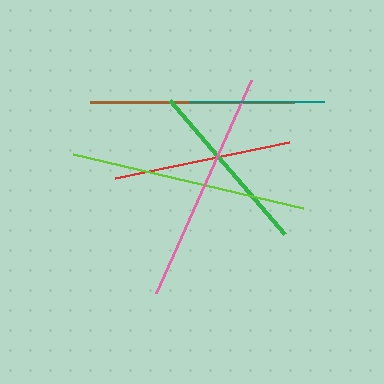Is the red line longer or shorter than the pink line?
The pink line is longer than the red line.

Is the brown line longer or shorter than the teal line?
The brown line is longer than the teal line.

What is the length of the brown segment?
The brown segment is approximately 204 pixels long.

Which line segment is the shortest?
The teal line is the shortest at approximately 135 pixels.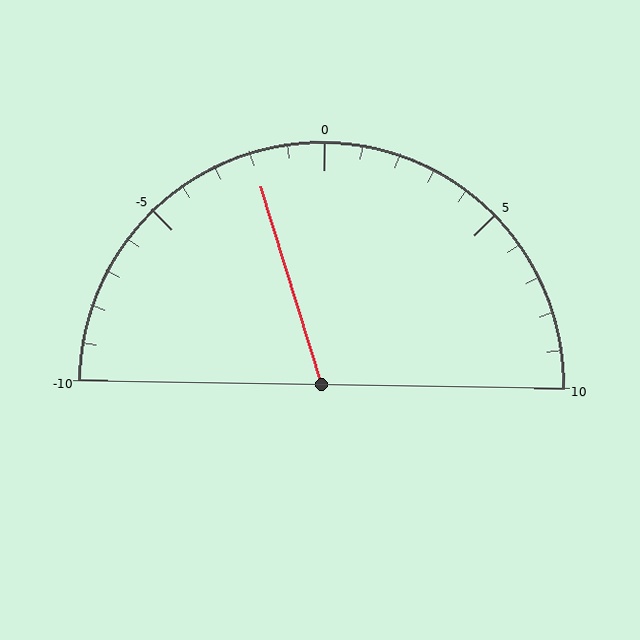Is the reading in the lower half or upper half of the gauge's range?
The reading is in the lower half of the range (-10 to 10).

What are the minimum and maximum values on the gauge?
The gauge ranges from -10 to 10.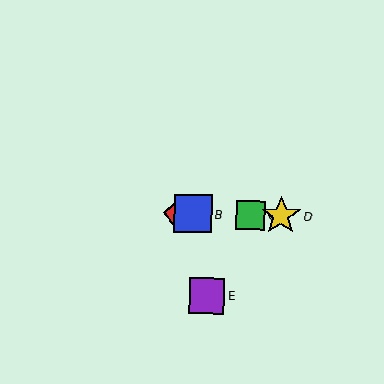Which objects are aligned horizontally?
Objects A, B, C, D are aligned horizontally.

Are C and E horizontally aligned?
No, C is at y≈215 and E is at y≈296.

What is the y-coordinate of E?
Object E is at y≈296.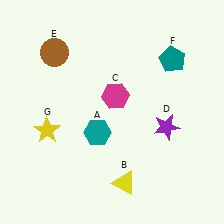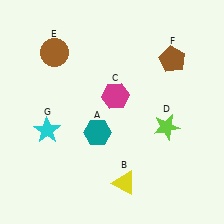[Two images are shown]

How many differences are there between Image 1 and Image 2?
There are 3 differences between the two images.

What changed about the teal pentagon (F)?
In Image 1, F is teal. In Image 2, it changed to brown.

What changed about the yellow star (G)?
In Image 1, G is yellow. In Image 2, it changed to cyan.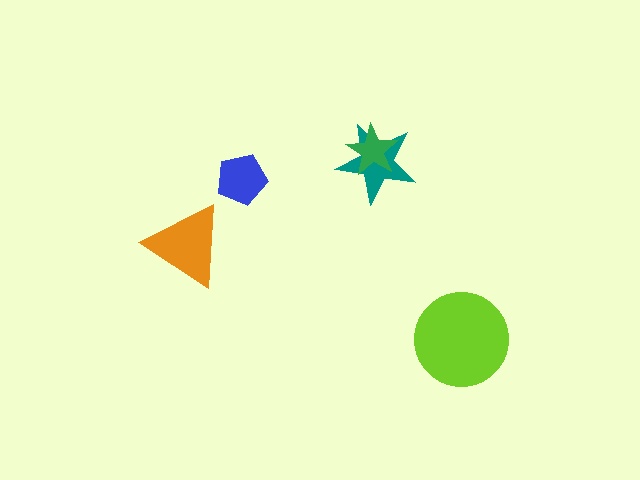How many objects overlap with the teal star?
1 object overlaps with the teal star.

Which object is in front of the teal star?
The green star is in front of the teal star.